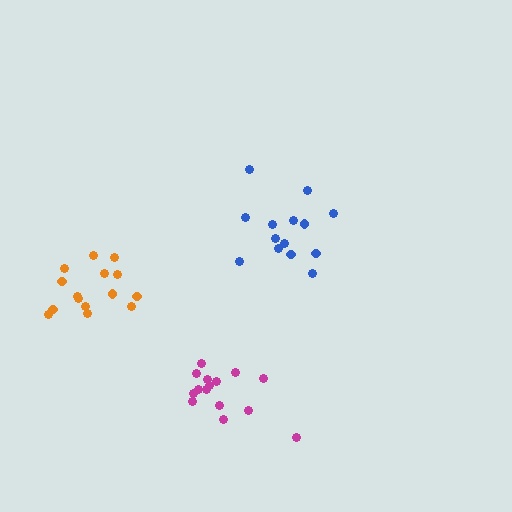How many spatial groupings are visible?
There are 3 spatial groupings.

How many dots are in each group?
Group 1: 14 dots, Group 2: 15 dots, Group 3: 15 dots (44 total).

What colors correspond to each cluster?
The clusters are colored: blue, magenta, orange.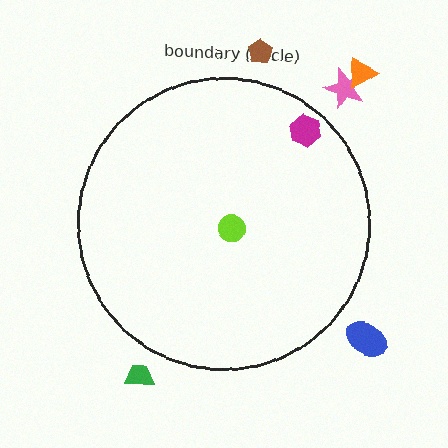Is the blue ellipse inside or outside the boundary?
Outside.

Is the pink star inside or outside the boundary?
Outside.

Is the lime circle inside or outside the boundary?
Inside.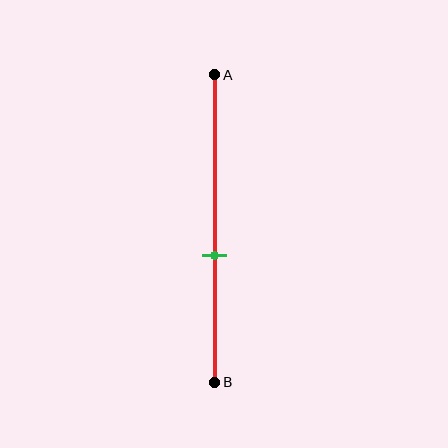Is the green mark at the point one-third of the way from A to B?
No, the mark is at about 60% from A, not at the 33% one-third point.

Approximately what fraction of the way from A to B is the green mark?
The green mark is approximately 60% of the way from A to B.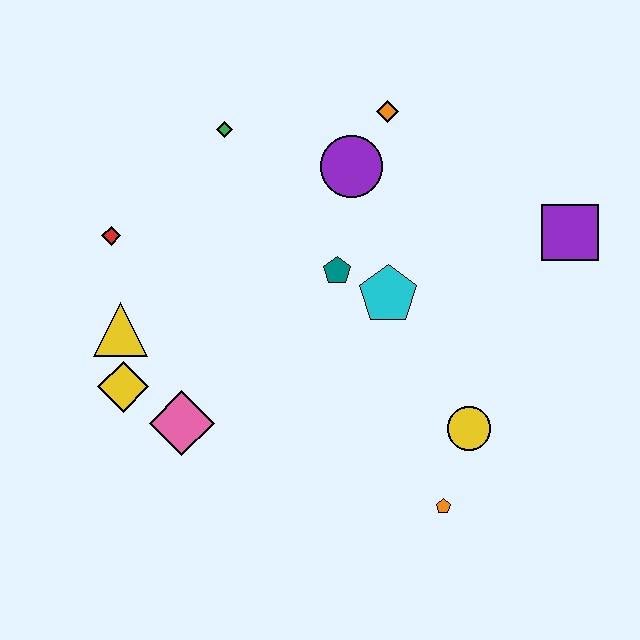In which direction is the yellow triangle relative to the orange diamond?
The yellow triangle is to the left of the orange diamond.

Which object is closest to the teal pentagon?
The cyan pentagon is closest to the teal pentagon.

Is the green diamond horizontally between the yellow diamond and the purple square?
Yes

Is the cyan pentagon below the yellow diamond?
No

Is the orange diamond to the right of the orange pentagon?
No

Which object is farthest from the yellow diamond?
The purple square is farthest from the yellow diamond.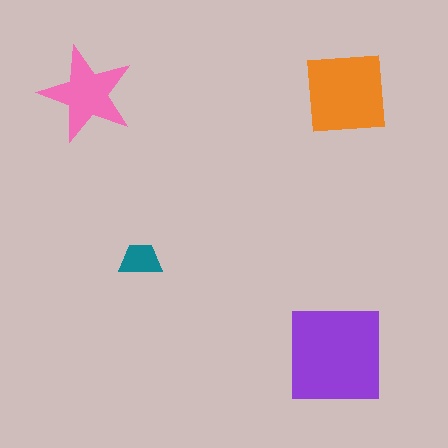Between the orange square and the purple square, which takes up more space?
The purple square.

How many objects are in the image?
There are 4 objects in the image.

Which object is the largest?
The purple square.